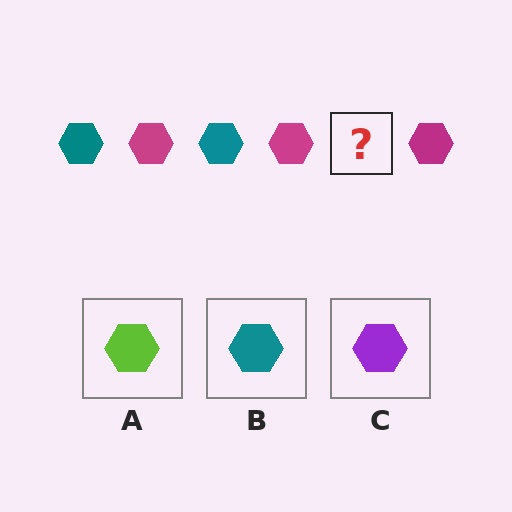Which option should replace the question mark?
Option B.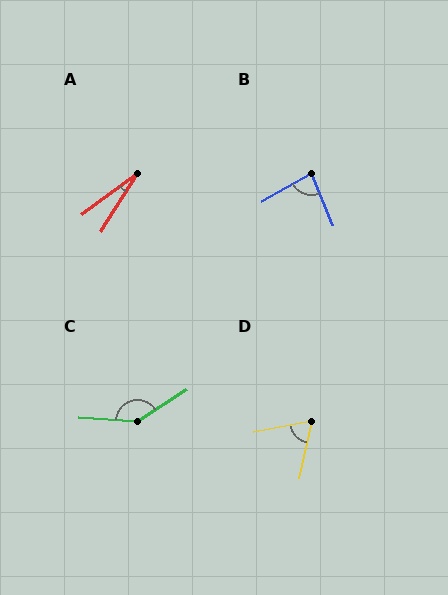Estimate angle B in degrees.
Approximately 83 degrees.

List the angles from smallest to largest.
A (22°), D (67°), B (83°), C (144°).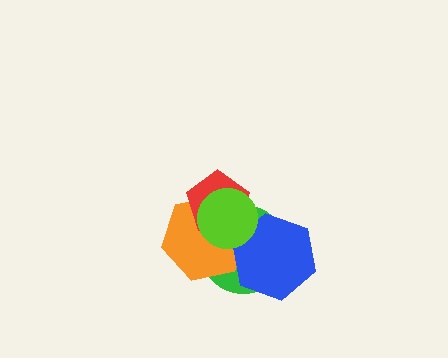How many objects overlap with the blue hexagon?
3 objects overlap with the blue hexagon.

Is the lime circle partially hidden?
No, no other shape covers it.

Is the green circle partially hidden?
Yes, it is partially covered by another shape.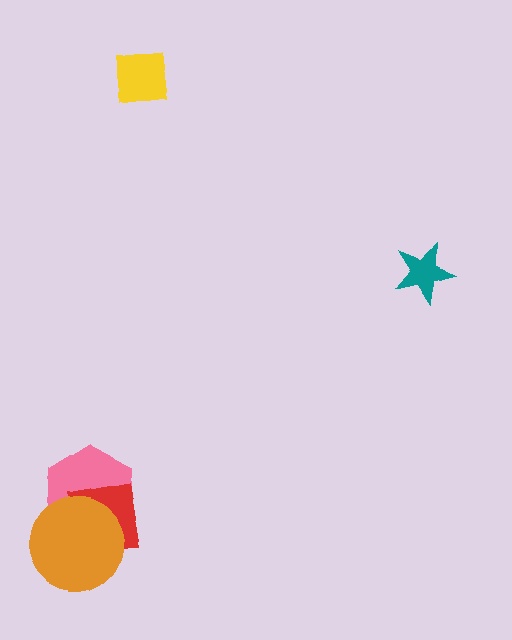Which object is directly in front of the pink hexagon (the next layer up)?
The red square is directly in front of the pink hexagon.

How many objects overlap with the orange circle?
2 objects overlap with the orange circle.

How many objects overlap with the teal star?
0 objects overlap with the teal star.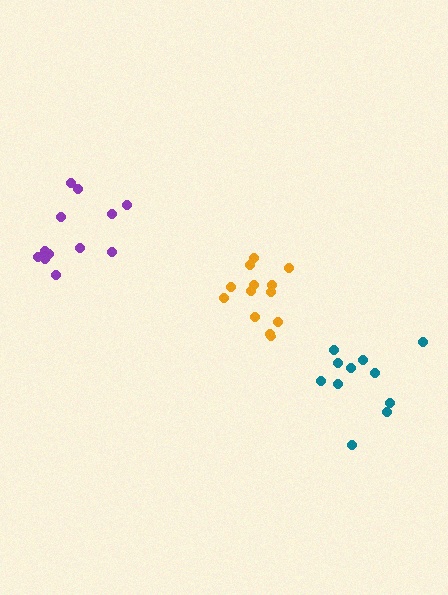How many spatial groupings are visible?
There are 3 spatial groupings.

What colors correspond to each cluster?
The clusters are colored: purple, orange, teal.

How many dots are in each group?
Group 1: 12 dots, Group 2: 13 dots, Group 3: 11 dots (36 total).